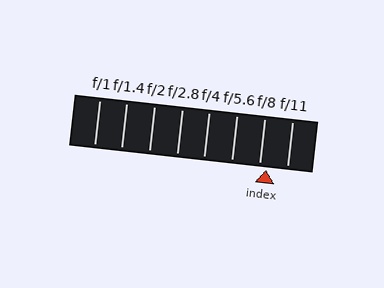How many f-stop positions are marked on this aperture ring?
There are 8 f-stop positions marked.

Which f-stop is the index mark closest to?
The index mark is closest to f/8.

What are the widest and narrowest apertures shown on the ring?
The widest aperture shown is f/1 and the narrowest is f/11.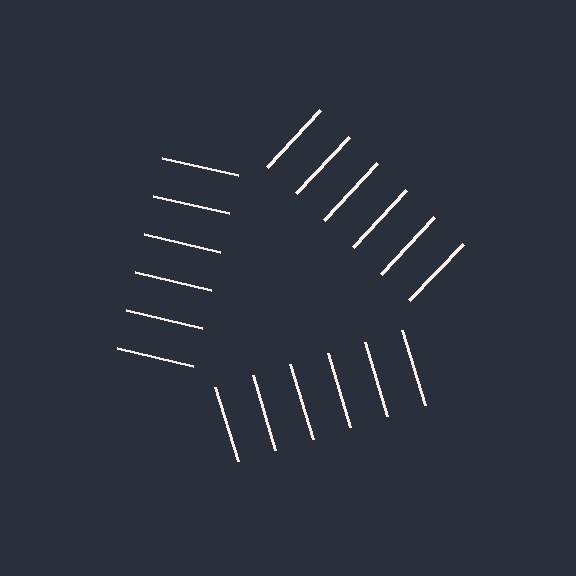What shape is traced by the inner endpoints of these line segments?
An illusory triangle — the line segments terminate on its edges but no continuous stroke is drawn.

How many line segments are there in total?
18 — 6 along each of the 3 edges.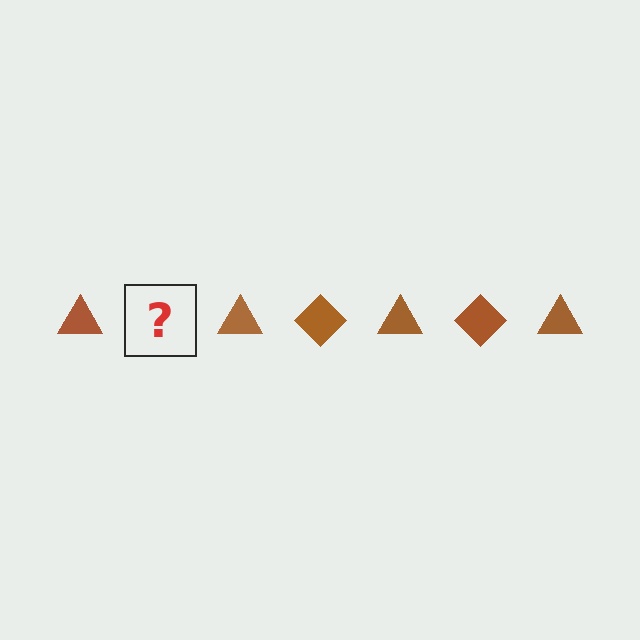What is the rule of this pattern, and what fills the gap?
The rule is that the pattern cycles through triangle, diamond shapes in brown. The gap should be filled with a brown diamond.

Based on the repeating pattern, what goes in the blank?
The blank should be a brown diamond.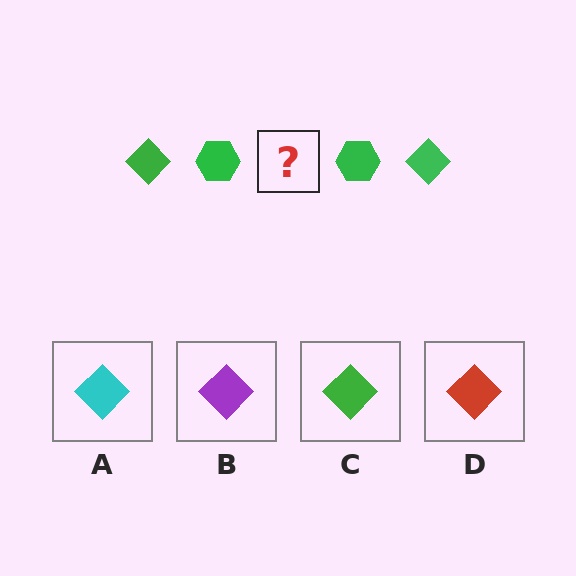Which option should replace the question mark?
Option C.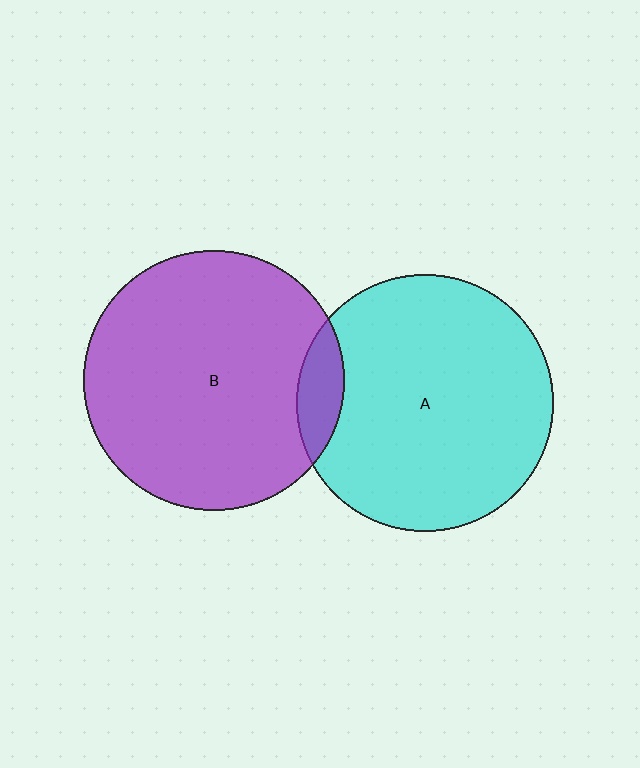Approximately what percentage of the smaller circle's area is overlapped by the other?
Approximately 10%.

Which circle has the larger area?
Circle B (purple).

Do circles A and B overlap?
Yes.